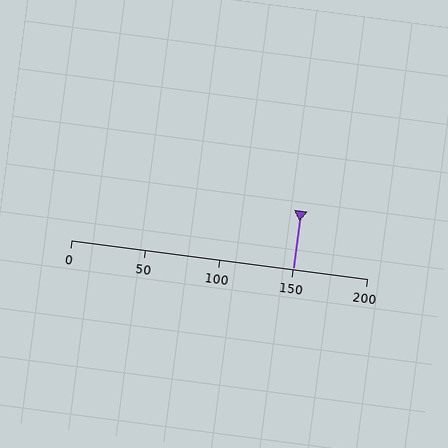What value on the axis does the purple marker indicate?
The marker indicates approximately 150.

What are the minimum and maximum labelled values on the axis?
The axis runs from 0 to 200.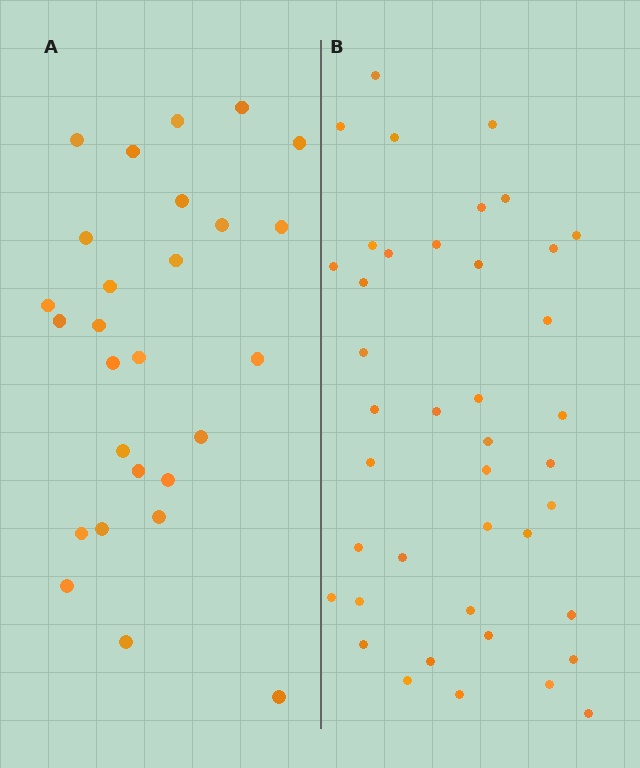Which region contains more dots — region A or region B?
Region B (the right region) has more dots.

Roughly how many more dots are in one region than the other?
Region B has approximately 15 more dots than region A.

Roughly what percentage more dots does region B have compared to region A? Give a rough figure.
About 50% more.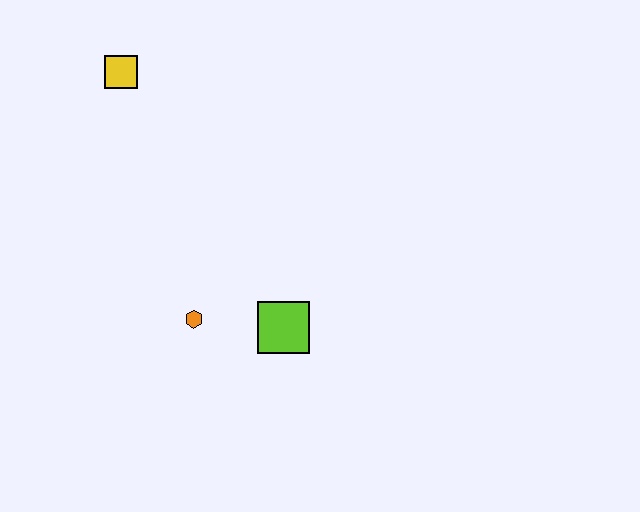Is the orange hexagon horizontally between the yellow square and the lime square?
Yes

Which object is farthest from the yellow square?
The lime square is farthest from the yellow square.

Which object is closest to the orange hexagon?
The lime square is closest to the orange hexagon.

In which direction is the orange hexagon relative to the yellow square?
The orange hexagon is below the yellow square.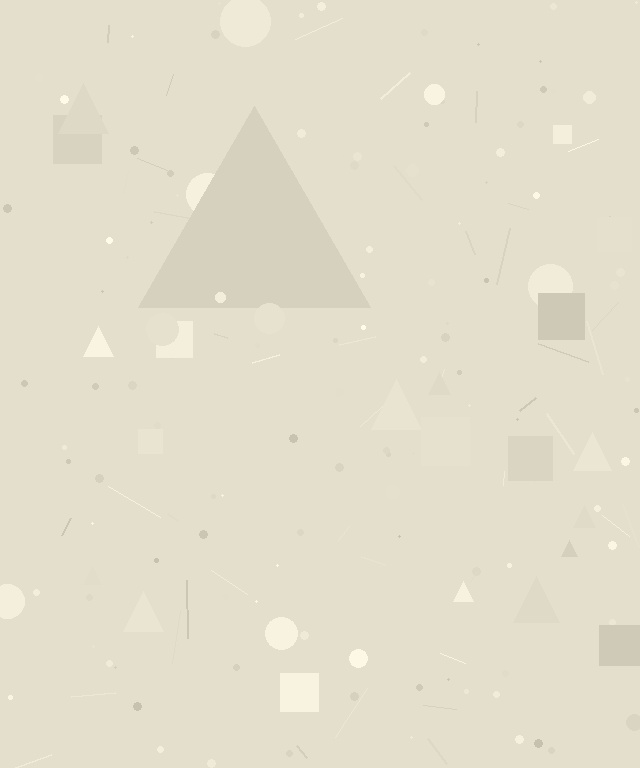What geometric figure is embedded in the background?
A triangle is embedded in the background.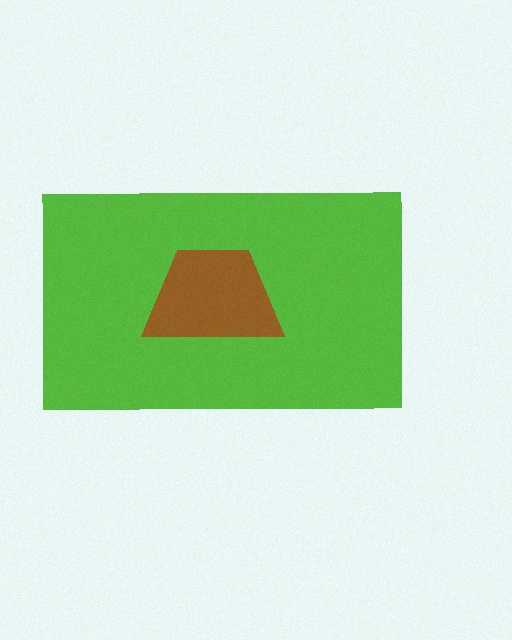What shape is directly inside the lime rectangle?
The brown trapezoid.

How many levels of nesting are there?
2.